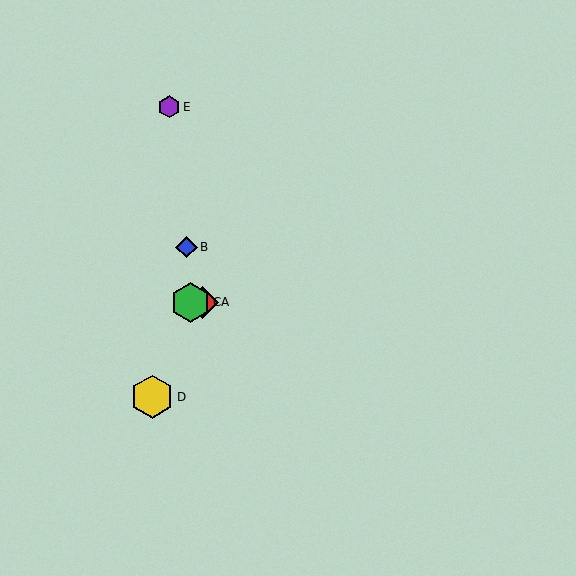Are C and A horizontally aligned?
Yes, both are at y≈302.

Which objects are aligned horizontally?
Objects A, C are aligned horizontally.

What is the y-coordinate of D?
Object D is at y≈397.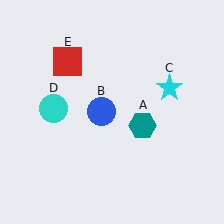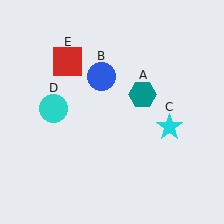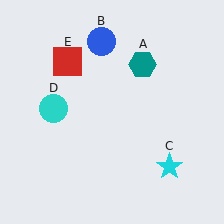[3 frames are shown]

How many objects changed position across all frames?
3 objects changed position: teal hexagon (object A), blue circle (object B), cyan star (object C).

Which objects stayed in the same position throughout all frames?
Cyan circle (object D) and red square (object E) remained stationary.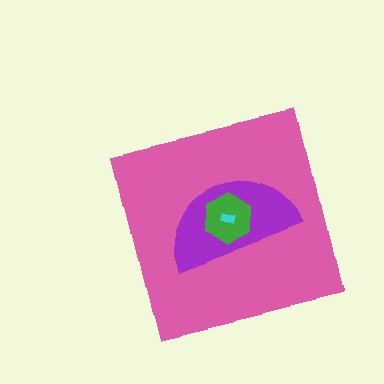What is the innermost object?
The cyan rectangle.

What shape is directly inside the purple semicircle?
The green hexagon.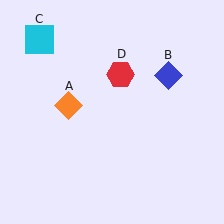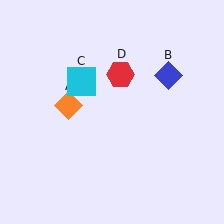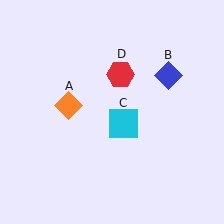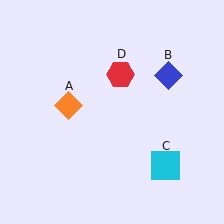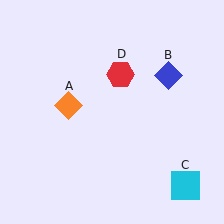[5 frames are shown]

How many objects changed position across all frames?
1 object changed position: cyan square (object C).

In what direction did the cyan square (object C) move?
The cyan square (object C) moved down and to the right.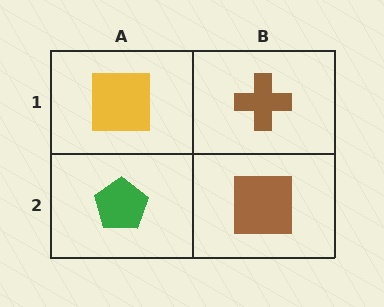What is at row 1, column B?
A brown cross.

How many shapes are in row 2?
2 shapes.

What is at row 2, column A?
A green pentagon.